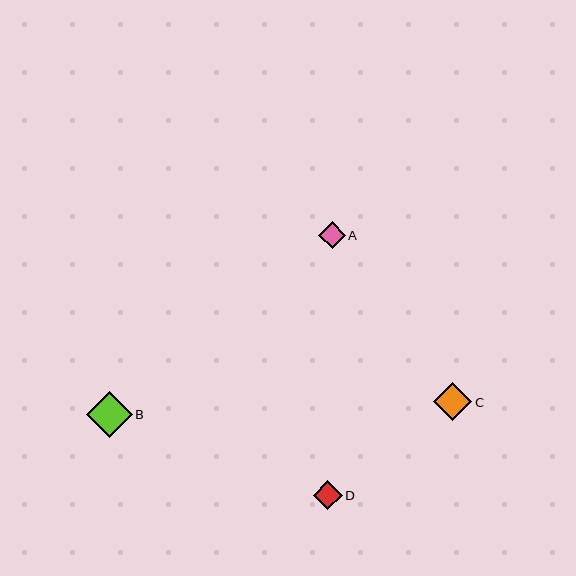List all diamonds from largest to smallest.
From largest to smallest: B, C, D, A.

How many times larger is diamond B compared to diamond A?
Diamond B is approximately 1.7 times the size of diamond A.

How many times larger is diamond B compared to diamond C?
Diamond B is approximately 1.2 times the size of diamond C.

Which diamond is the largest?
Diamond B is the largest with a size of approximately 46 pixels.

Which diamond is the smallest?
Diamond A is the smallest with a size of approximately 26 pixels.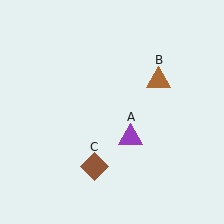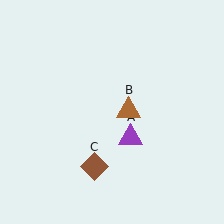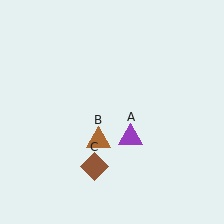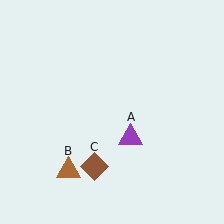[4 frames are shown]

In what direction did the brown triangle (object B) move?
The brown triangle (object B) moved down and to the left.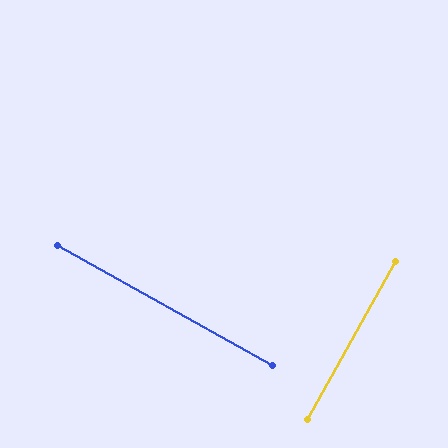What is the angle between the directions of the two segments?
Approximately 90 degrees.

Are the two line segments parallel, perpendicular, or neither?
Perpendicular — they meet at approximately 90°.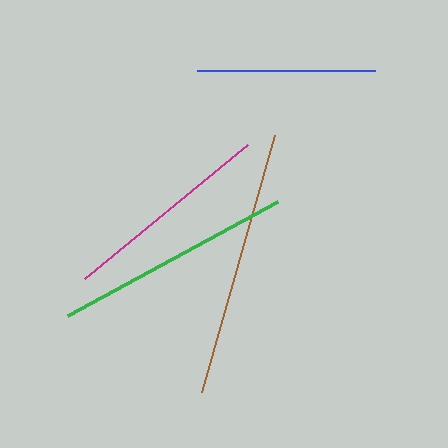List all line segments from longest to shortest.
From longest to shortest: brown, green, magenta, blue.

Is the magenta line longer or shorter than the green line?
The green line is longer than the magenta line.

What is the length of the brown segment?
The brown segment is approximately 267 pixels long.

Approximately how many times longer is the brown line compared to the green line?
The brown line is approximately 1.1 times the length of the green line.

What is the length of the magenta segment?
The magenta segment is approximately 211 pixels long.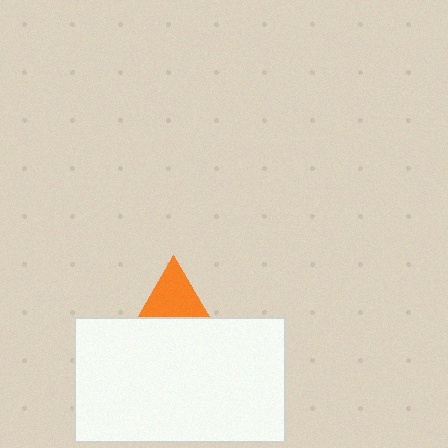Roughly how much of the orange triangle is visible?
A small part of it is visible (roughly 44%).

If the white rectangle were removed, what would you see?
You would see the complete orange triangle.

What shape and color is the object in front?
The object in front is a white rectangle.